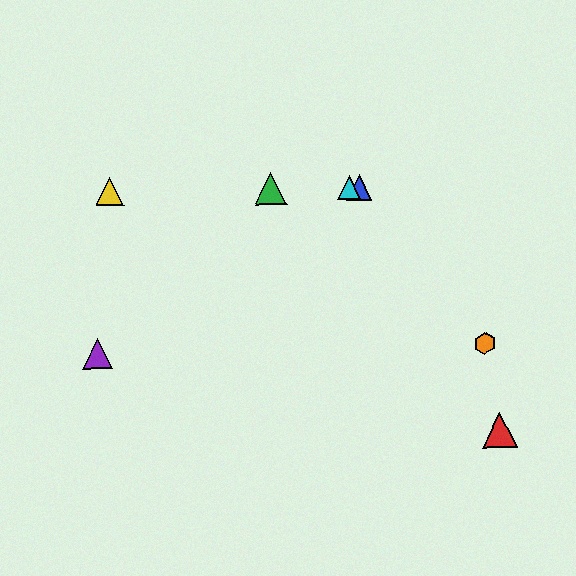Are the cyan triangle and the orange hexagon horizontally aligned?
No, the cyan triangle is at y≈187 and the orange hexagon is at y≈343.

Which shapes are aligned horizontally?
The blue triangle, the green triangle, the yellow triangle, the cyan triangle are aligned horizontally.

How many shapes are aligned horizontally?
4 shapes (the blue triangle, the green triangle, the yellow triangle, the cyan triangle) are aligned horizontally.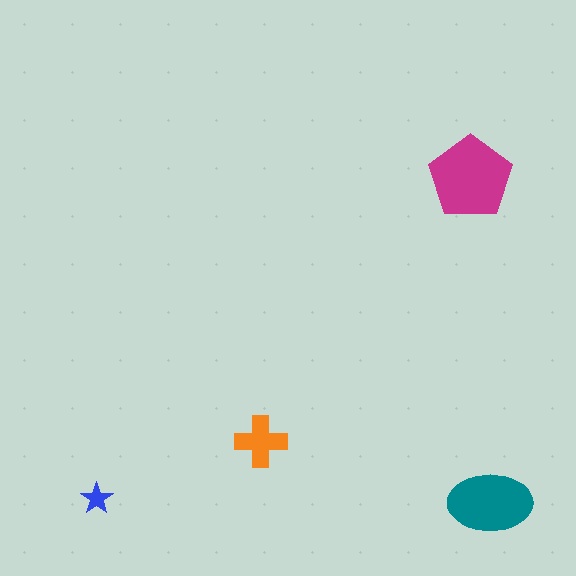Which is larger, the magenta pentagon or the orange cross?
The magenta pentagon.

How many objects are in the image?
There are 4 objects in the image.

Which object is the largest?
The magenta pentagon.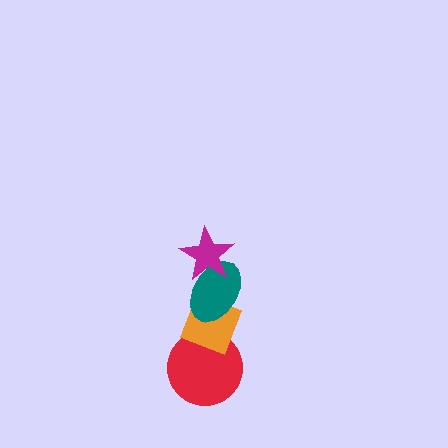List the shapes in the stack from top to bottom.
From top to bottom: the magenta star, the teal ellipse, the orange diamond, the red circle.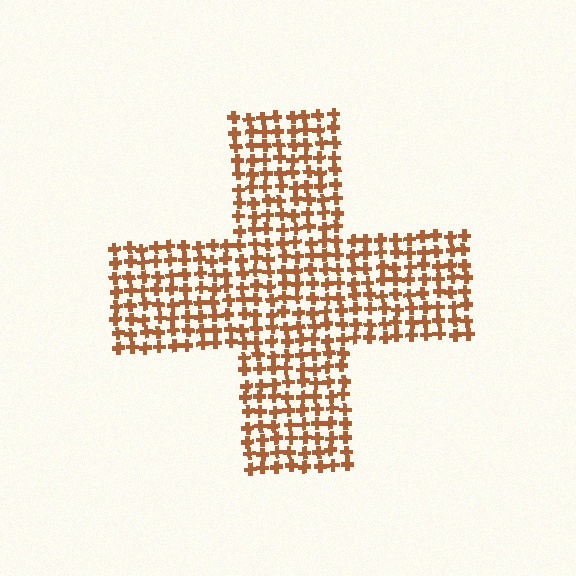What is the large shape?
The large shape is a cross.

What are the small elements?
The small elements are crosses.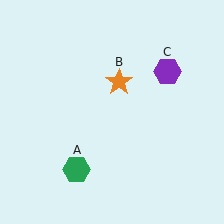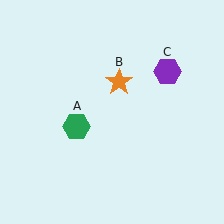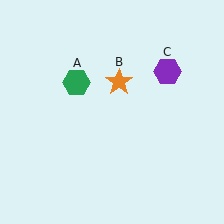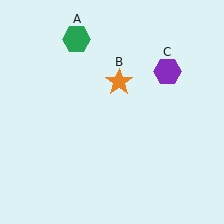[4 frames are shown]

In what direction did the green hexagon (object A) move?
The green hexagon (object A) moved up.